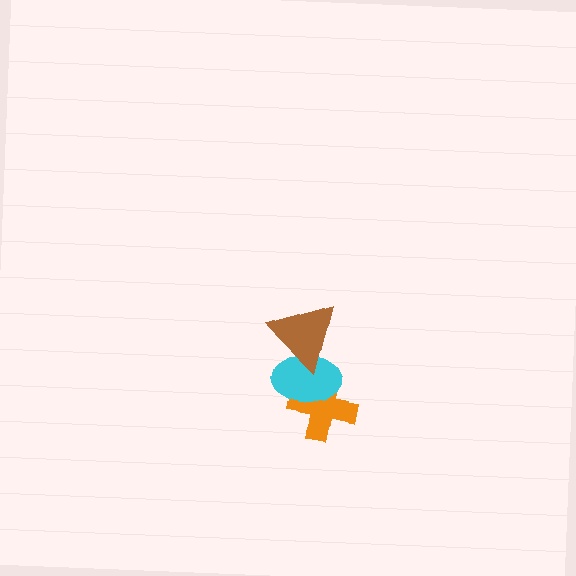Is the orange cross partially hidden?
Yes, it is partially covered by another shape.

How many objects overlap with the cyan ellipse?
2 objects overlap with the cyan ellipse.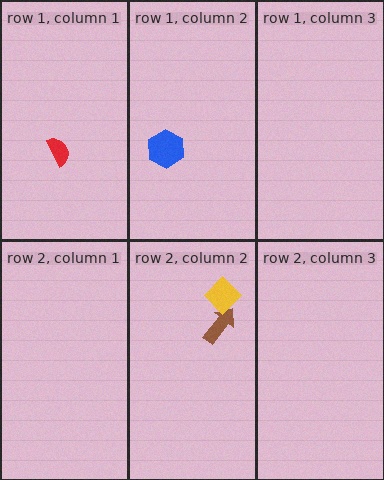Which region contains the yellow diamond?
The row 2, column 2 region.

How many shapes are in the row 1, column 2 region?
1.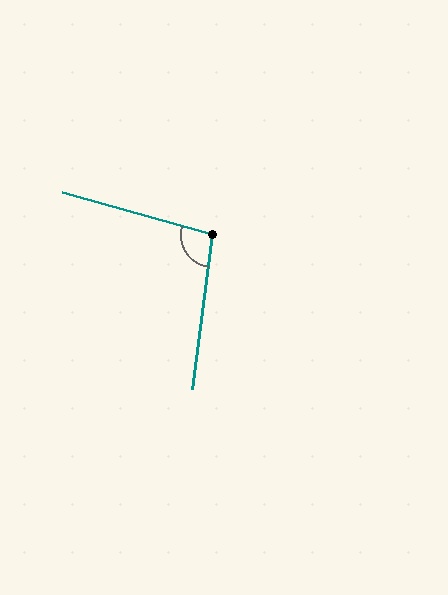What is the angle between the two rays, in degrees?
Approximately 98 degrees.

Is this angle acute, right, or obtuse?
It is obtuse.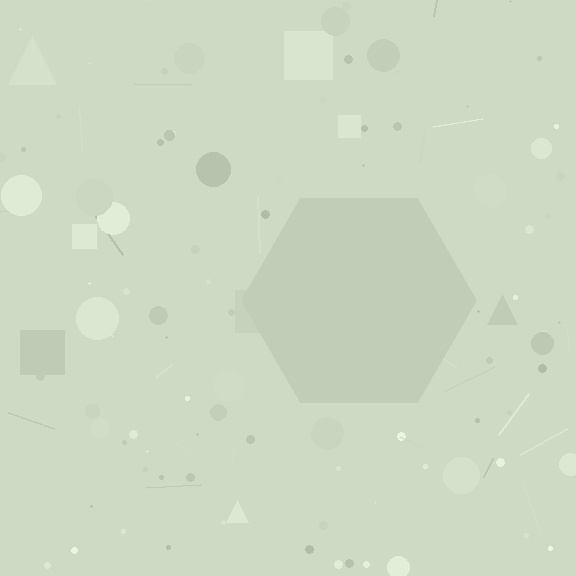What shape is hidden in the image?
A hexagon is hidden in the image.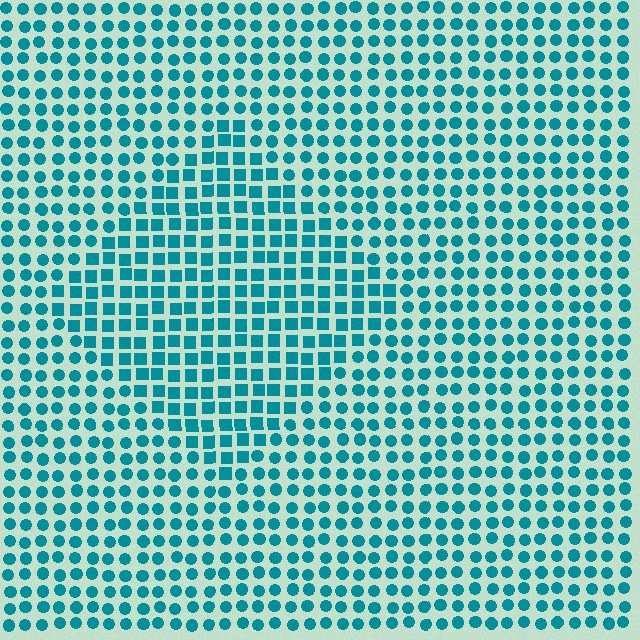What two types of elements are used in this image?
The image uses squares inside the diamond region and circles outside it.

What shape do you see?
I see a diamond.